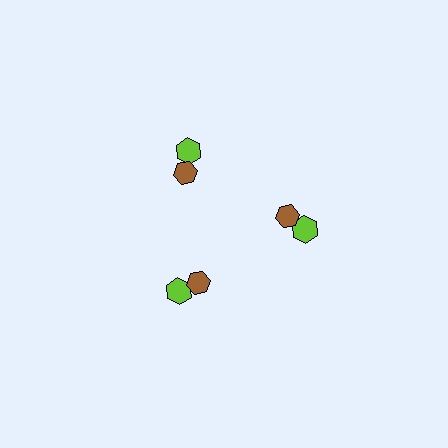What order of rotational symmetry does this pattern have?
This pattern has 3-fold rotational symmetry.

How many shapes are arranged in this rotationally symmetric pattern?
There are 6 shapes, arranged in 3 groups of 2.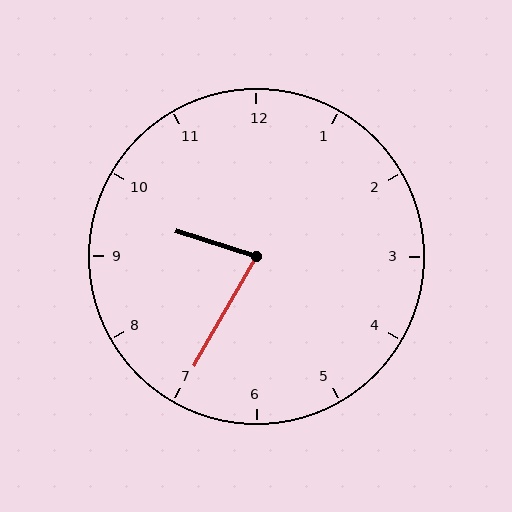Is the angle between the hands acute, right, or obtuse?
It is acute.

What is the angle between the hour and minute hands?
Approximately 78 degrees.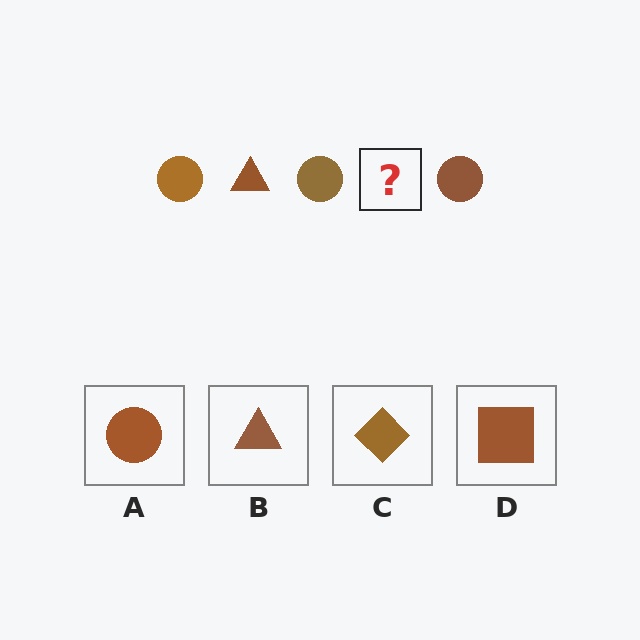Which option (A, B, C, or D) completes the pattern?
B.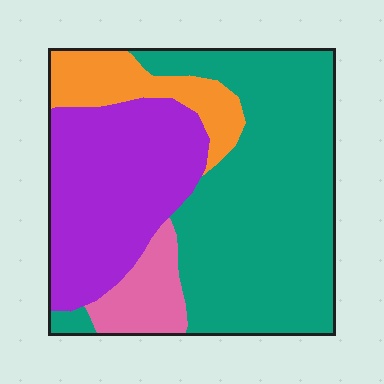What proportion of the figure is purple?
Purple takes up about one third (1/3) of the figure.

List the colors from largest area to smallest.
From largest to smallest: teal, purple, orange, pink.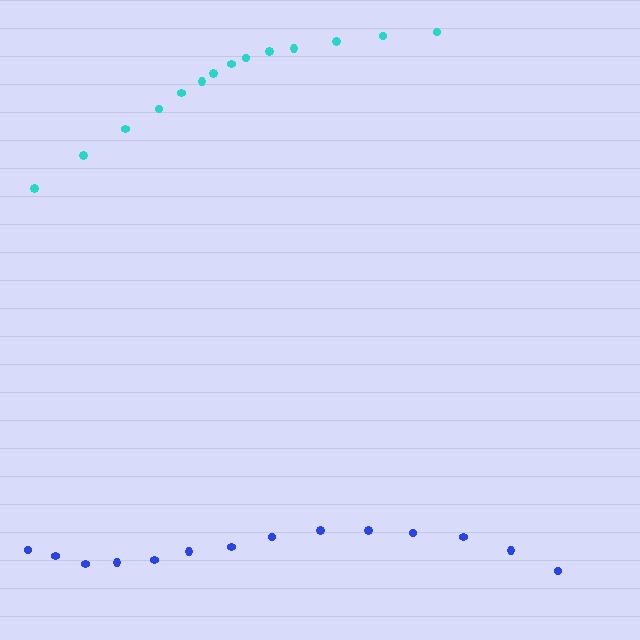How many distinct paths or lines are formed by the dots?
There are 2 distinct paths.